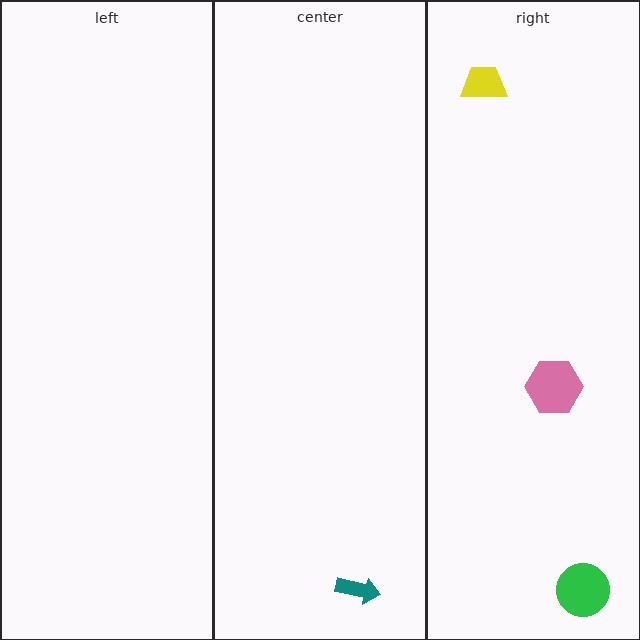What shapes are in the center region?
The teal arrow.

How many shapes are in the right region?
3.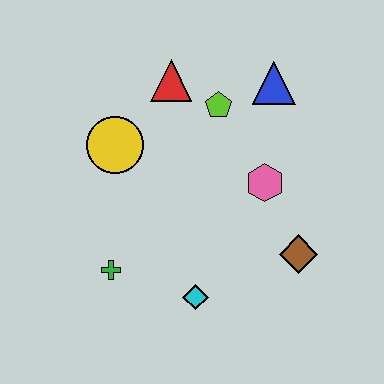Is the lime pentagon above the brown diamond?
Yes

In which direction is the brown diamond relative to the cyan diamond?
The brown diamond is to the right of the cyan diamond.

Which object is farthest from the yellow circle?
The brown diamond is farthest from the yellow circle.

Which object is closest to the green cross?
The cyan diamond is closest to the green cross.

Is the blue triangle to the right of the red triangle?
Yes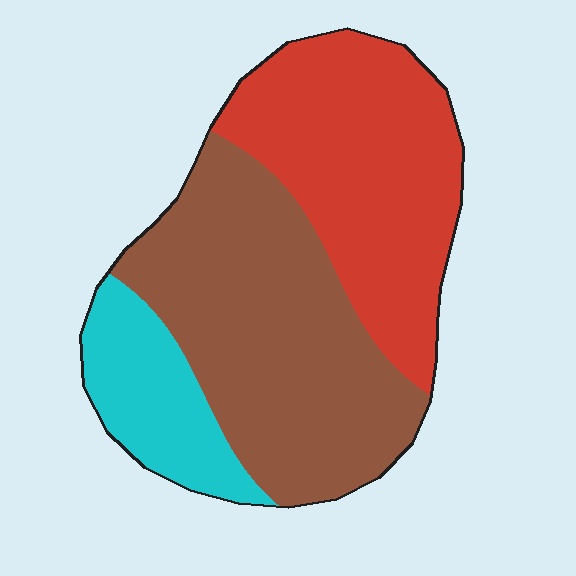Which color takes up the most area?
Brown, at roughly 45%.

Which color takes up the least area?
Cyan, at roughly 15%.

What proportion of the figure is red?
Red takes up about three eighths (3/8) of the figure.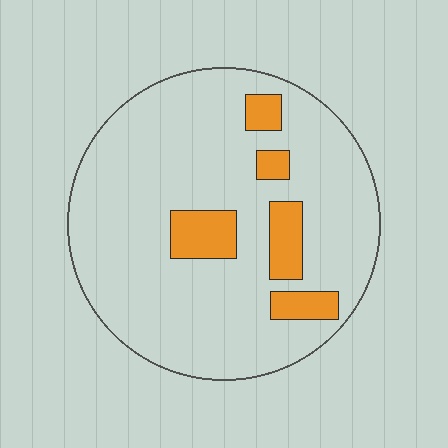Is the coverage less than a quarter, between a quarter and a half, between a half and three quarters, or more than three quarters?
Less than a quarter.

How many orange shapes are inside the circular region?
5.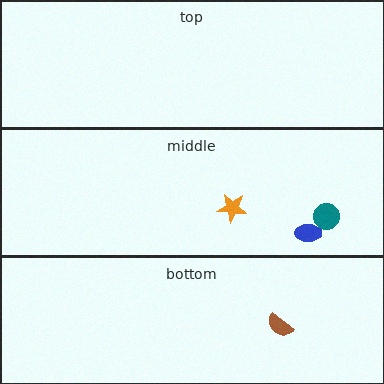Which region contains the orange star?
The middle region.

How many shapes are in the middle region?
3.